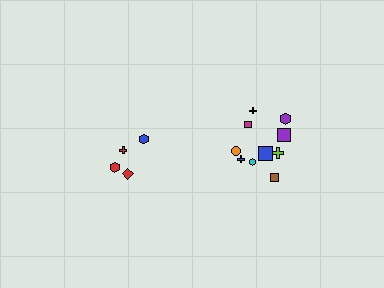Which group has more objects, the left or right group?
The right group.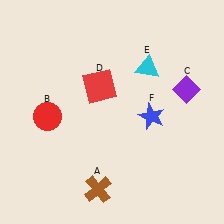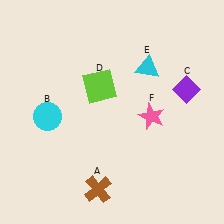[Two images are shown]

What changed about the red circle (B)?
In Image 1, B is red. In Image 2, it changed to cyan.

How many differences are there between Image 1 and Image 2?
There are 3 differences between the two images.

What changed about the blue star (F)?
In Image 1, F is blue. In Image 2, it changed to pink.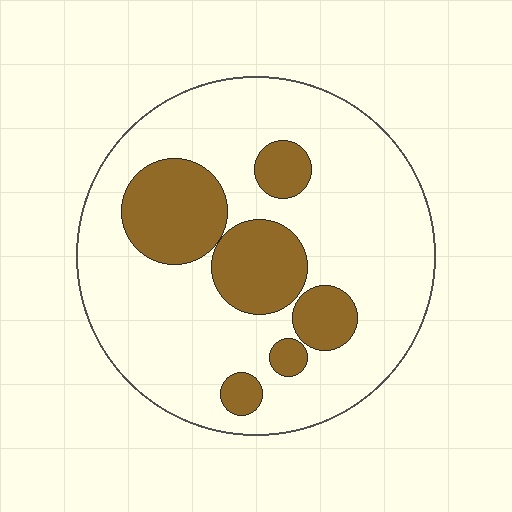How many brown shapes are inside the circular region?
6.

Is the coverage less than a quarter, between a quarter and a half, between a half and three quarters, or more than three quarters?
Less than a quarter.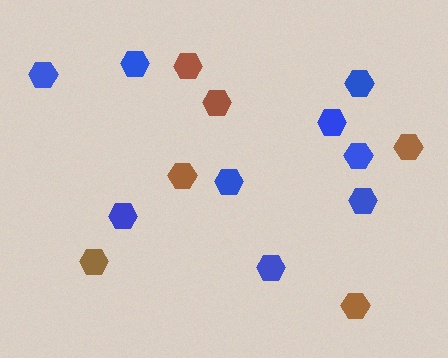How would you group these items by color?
There are 2 groups: one group of brown hexagons (6) and one group of blue hexagons (9).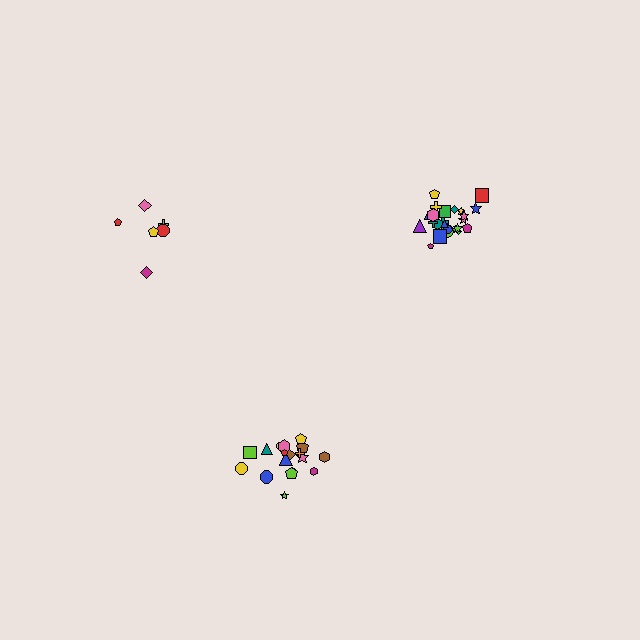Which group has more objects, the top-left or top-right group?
The top-right group.